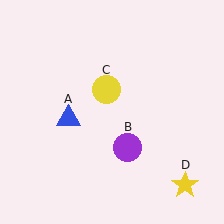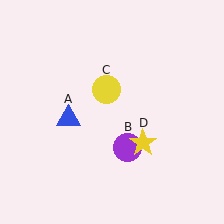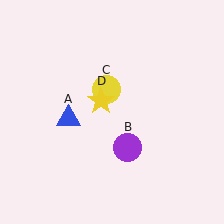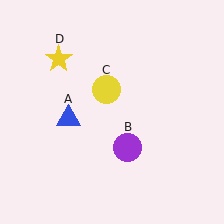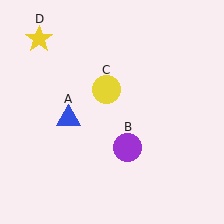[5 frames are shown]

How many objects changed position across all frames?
1 object changed position: yellow star (object D).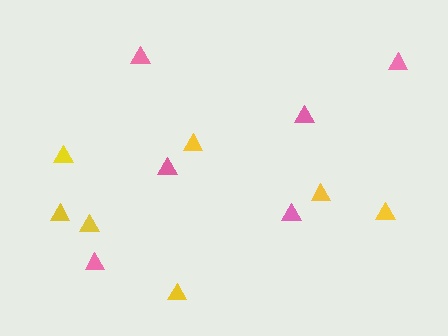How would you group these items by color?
There are 2 groups: one group of yellow triangles (7) and one group of pink triangles (6).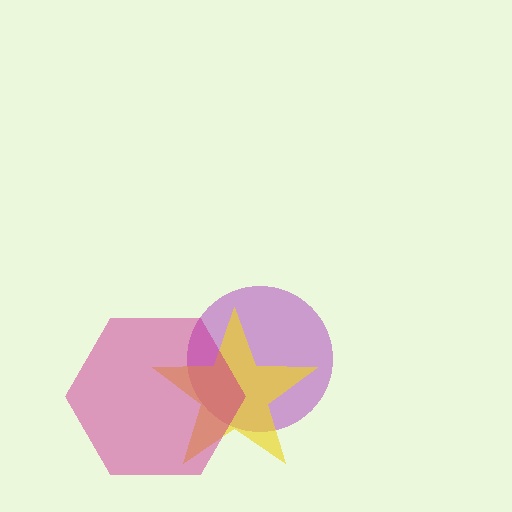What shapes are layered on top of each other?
The layered shapes are: a purple circle, a yellow star, a magenta hexagon.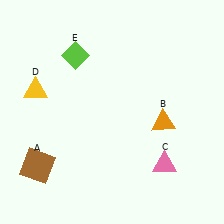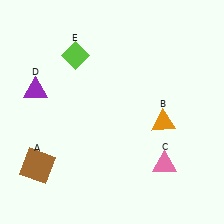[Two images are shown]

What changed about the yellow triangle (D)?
In Image 1, D is yellow. In Image 2, it changed to purple.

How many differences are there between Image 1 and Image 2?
There is 1 difference between the two images.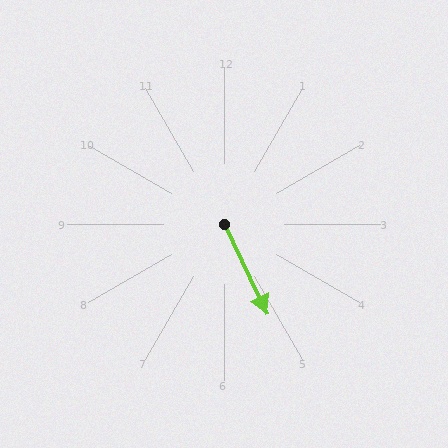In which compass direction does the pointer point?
Southeast.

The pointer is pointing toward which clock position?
Roughly 5 o'clock.